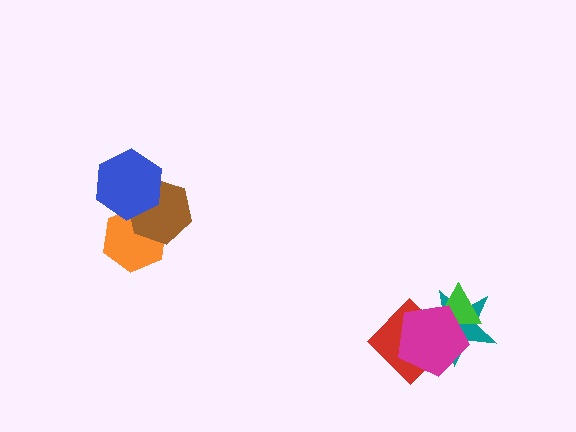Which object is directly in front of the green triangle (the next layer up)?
The red diamond is directly in front of the green triangle.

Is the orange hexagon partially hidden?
Yes, it is partially covered by another shape.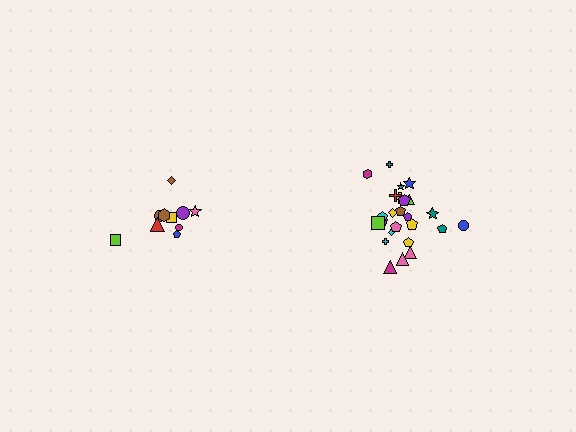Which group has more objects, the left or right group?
The right group.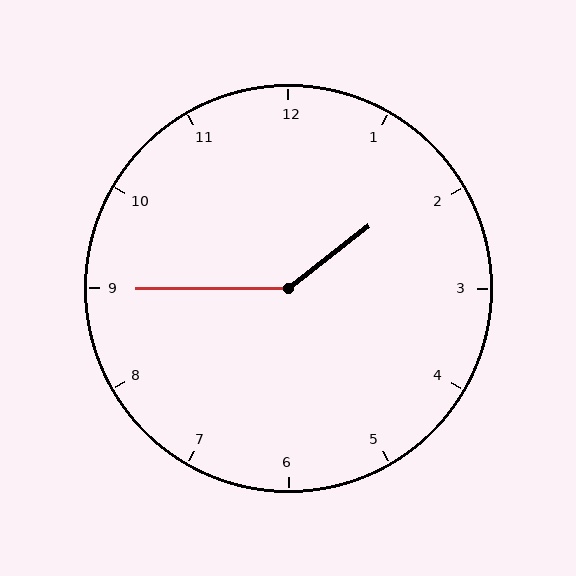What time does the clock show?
1:45.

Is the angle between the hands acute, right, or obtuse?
It is obtuse.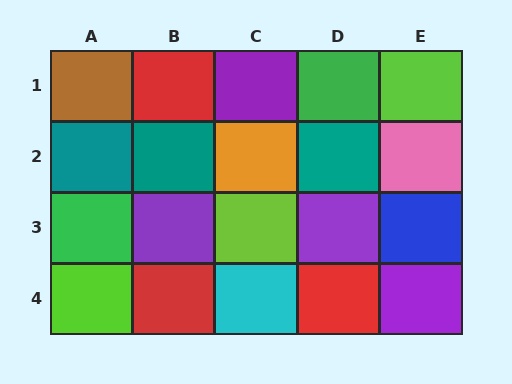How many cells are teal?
3 cells are teal.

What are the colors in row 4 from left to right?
Lime, red, cyan, red, purple.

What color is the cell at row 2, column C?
Orange.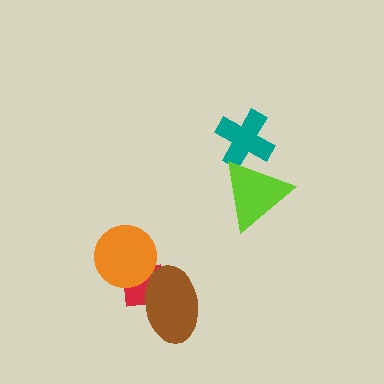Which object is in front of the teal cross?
The lime triangle is in front of the teal cross.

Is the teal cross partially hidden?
Yes, it is partially covered by another shape.